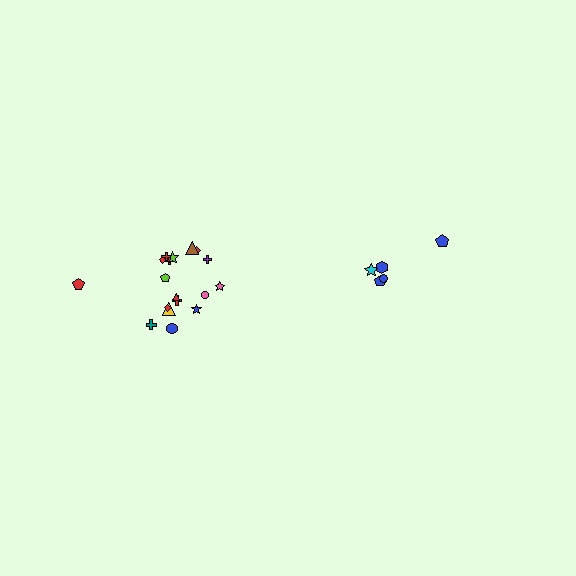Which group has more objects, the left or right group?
The left group.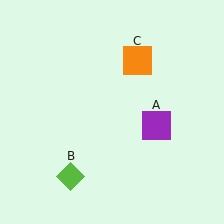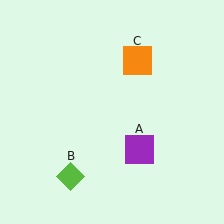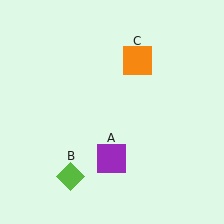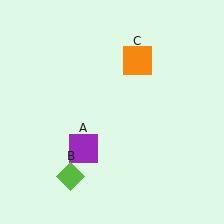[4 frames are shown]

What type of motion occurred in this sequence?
The purple square (object A) rotated clockwise around the center of the scene.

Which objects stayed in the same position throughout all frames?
Lime diamond (object B) and orange square (object C) remained stationary.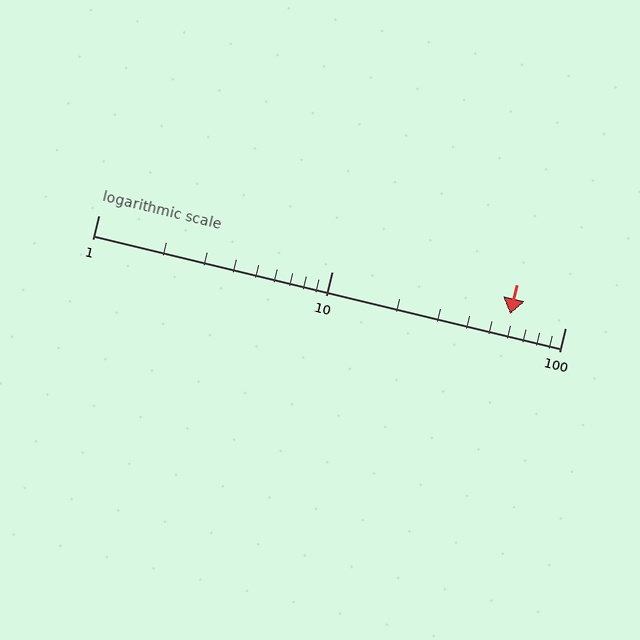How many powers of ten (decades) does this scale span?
The scale spans 2 decades, from 1 to 100.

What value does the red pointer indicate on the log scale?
The pointer indicates approximately 58.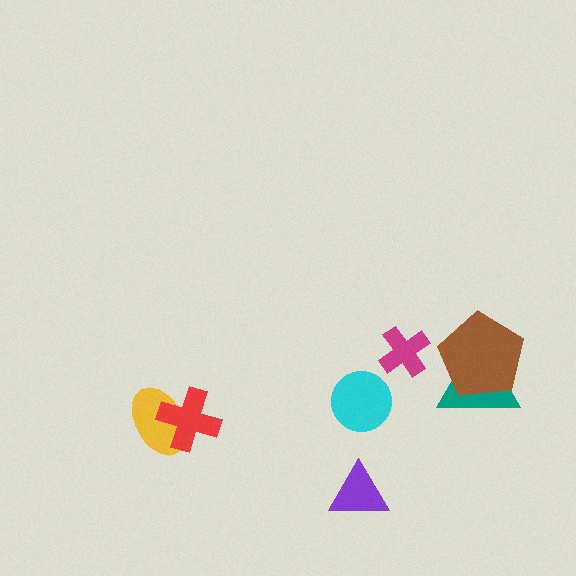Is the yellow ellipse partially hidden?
Yes, it is partially covered by another shape.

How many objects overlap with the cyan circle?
0 objects overlap with the cyan circle.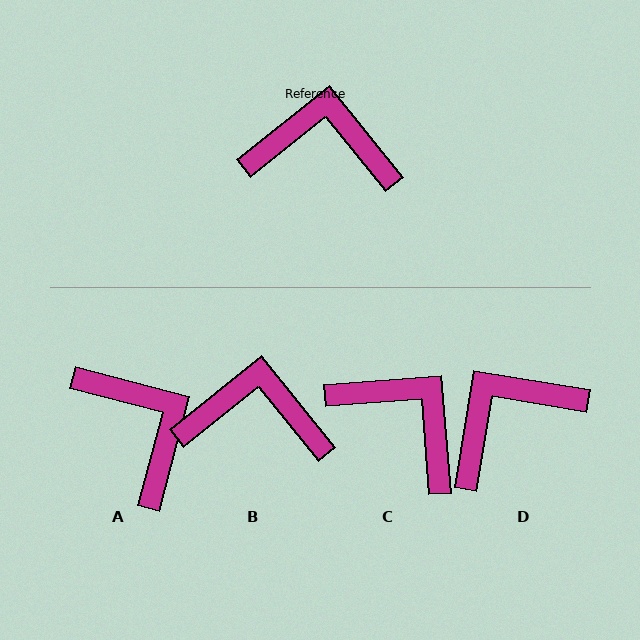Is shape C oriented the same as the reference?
No, it is off by about 34 degrees.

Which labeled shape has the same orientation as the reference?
B.